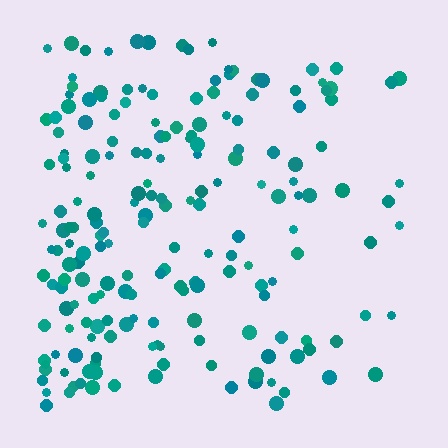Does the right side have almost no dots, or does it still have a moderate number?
Still a moderate number, just noticeably fewer than the left.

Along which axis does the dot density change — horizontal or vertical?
Horizontal.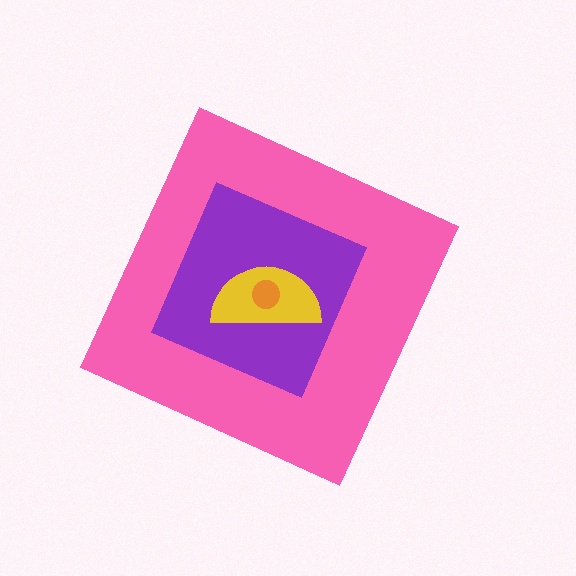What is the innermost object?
The orange circle.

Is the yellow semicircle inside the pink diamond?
Yes.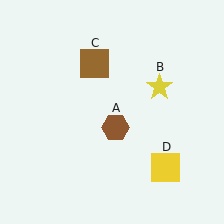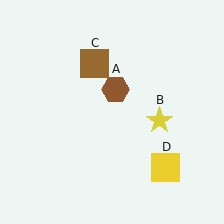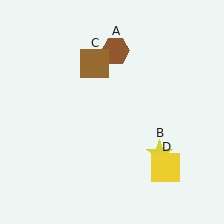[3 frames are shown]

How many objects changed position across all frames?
2 objects changed position: brown hexagon (object A), yellow star (object B).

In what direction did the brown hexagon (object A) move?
The brown hexagon (object A) moved up.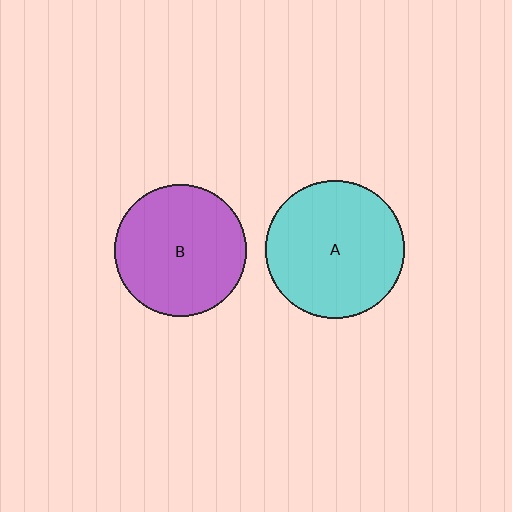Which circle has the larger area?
Circle A (cyan).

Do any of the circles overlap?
No, none of the circles overlap.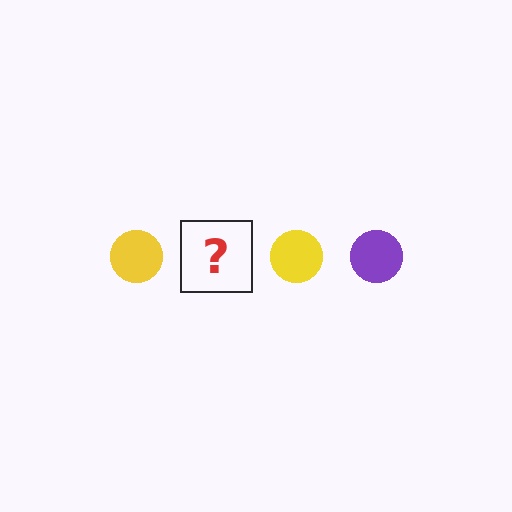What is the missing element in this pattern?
The missing element is a purple circle.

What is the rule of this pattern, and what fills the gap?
The rule is that the pattern cycles through yellow, purple circles. The gap should be filled with a purple circle.